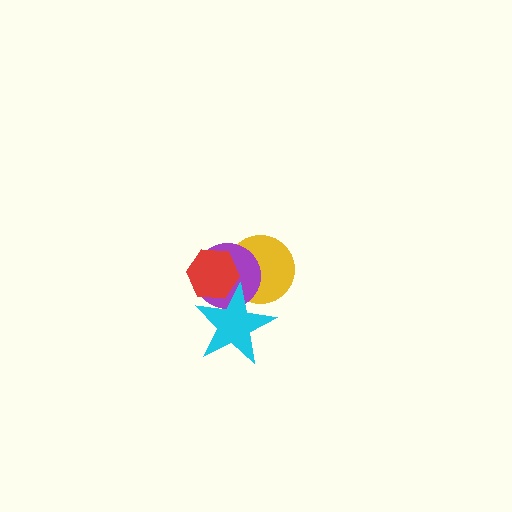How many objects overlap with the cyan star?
3 objects overlap with the cyan star.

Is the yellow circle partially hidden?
Yes, it is partially covered by another shape.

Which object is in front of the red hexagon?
The cyan star is in front of the red hexagon.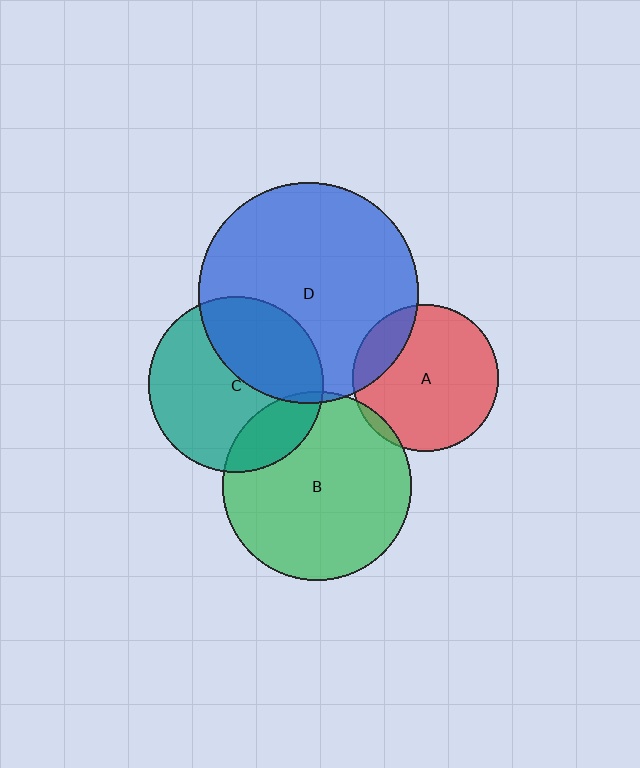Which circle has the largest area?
Circle D (blue).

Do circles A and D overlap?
Yes.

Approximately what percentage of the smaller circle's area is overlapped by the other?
Approximately 15%.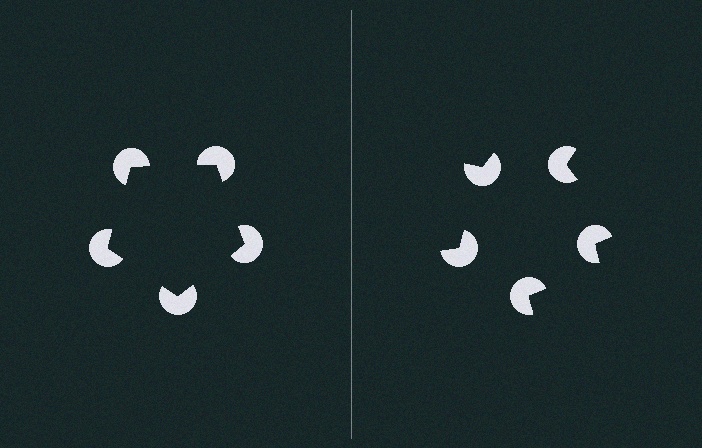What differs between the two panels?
The pac-man discs are positioned identically on both sides; only the wedge orientations differ. On the left they align to a pentagon; on the right they are misaligned.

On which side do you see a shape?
An illusory pentagon appears on the left side. On the right side the wedge cuts are rotated, so no coherent shape forms.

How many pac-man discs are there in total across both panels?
10 — 5 on each side.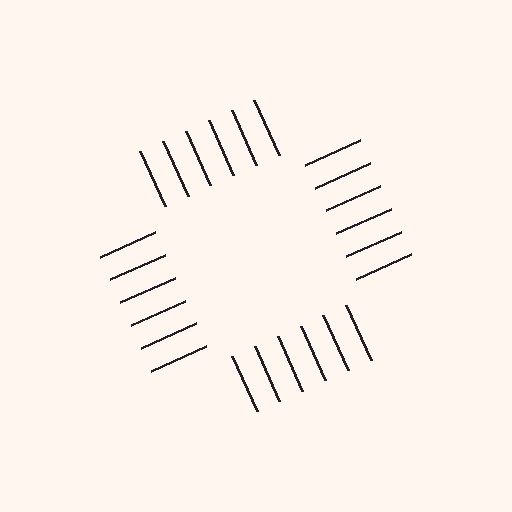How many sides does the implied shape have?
4 sides — the line-ends trace a square.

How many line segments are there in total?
24 — 6 along each of the 4 edges.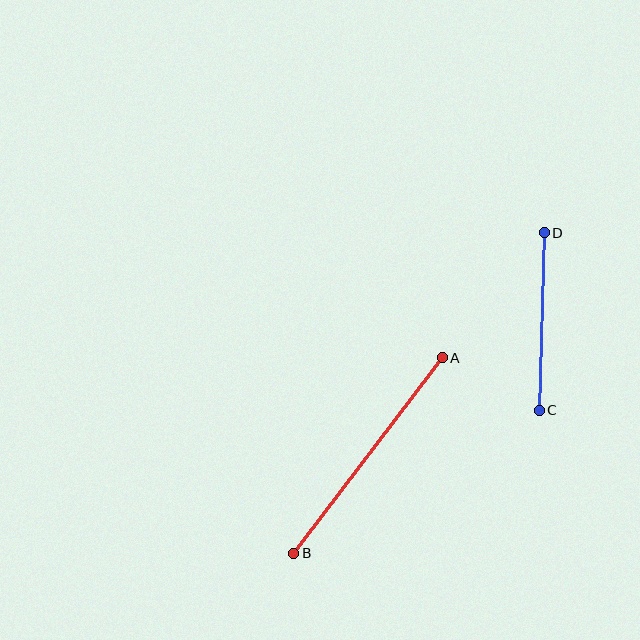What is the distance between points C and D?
The distance is approximately 178 pixels.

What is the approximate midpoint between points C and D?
The midpoint is at approximately (542, 322) pixels.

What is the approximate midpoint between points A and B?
The midpoint is at approximately (368, 456) pixels.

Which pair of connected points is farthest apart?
Points A and B are farthest apart.